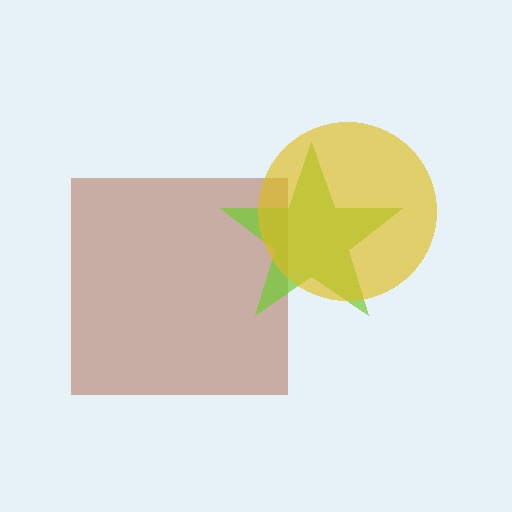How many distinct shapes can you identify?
There are 3 distinct shapes: a brown square, a lime star, a yellow circle.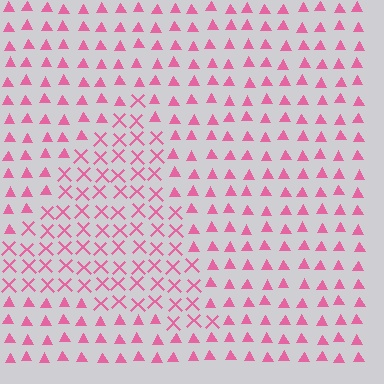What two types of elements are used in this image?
The image uses X marks inside the triangle region and triangles outside it.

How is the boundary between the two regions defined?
The boundary is defined by a change in element shape: X marks inside vs. triangles outside. All elements share the same color and spacing.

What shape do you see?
I see a triangle.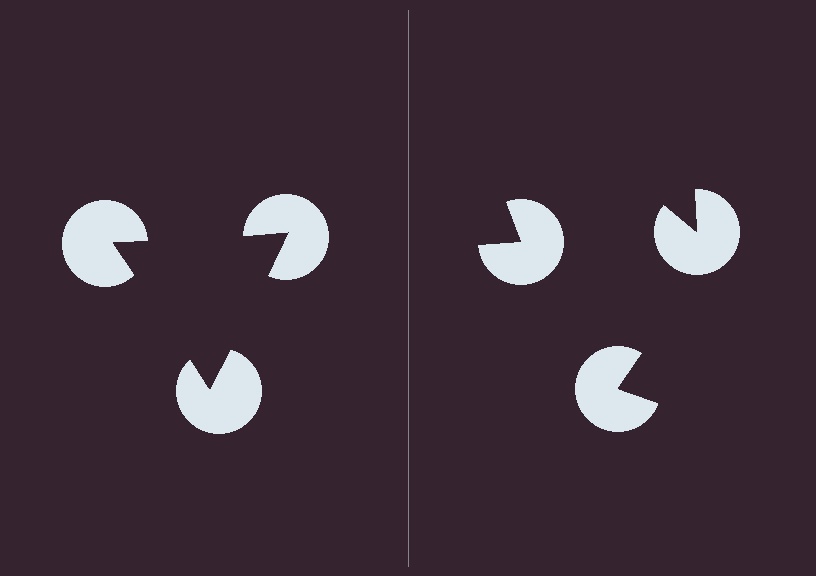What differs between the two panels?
The pac-man discs are positioned identically on both sides; only the wedge orientations differ. On the left they align to a triangle; on the right they are misaligned.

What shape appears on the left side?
An illusory triangle.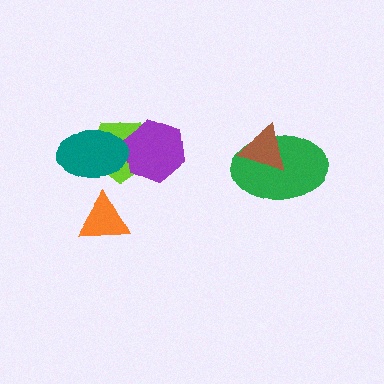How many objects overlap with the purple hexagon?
1 object overlaps with the purple hexagon.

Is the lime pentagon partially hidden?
Yes, it is partially covered by another shape.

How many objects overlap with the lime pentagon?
2 objects overlap with the lime pentagon.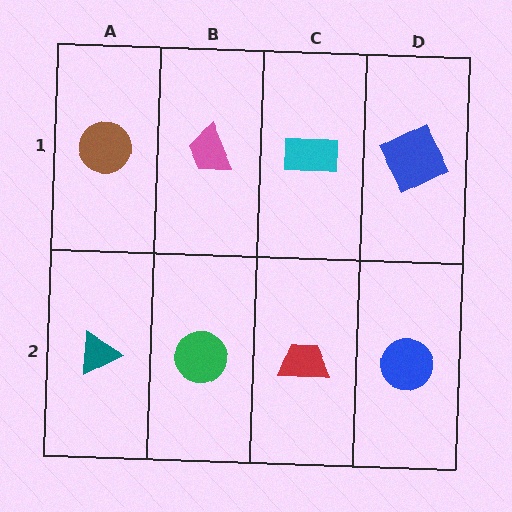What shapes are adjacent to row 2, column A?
A brown circle (row 1, column A), a green circle (row 2, column B).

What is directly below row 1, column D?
A blue circle.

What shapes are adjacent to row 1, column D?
A blue circle (row 2, column D), a cyan rectangle (row 1, column C).